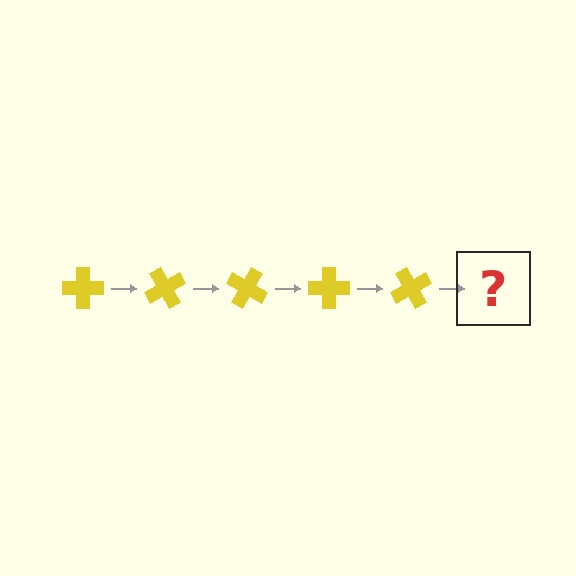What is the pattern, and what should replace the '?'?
The pattern is that the cross rotates 60 degrees each step. The '?' should be a yellow cross rotated 300 degrees.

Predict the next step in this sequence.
The next step is a yellow cross rotated 300 degrees.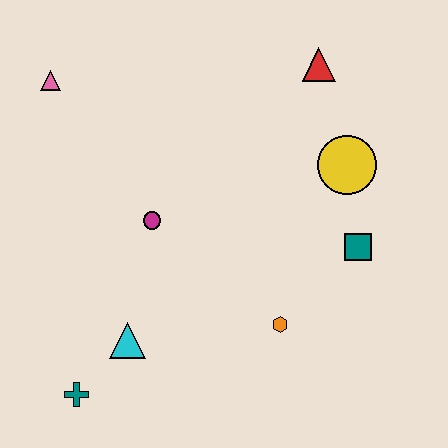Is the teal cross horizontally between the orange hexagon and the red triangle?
No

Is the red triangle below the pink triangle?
No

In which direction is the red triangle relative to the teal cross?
The red triangle is above the teal cross.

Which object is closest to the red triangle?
The yellow circle is closest to the red triangle.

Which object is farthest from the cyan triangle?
The red triangle is farthest from the cyan triangle.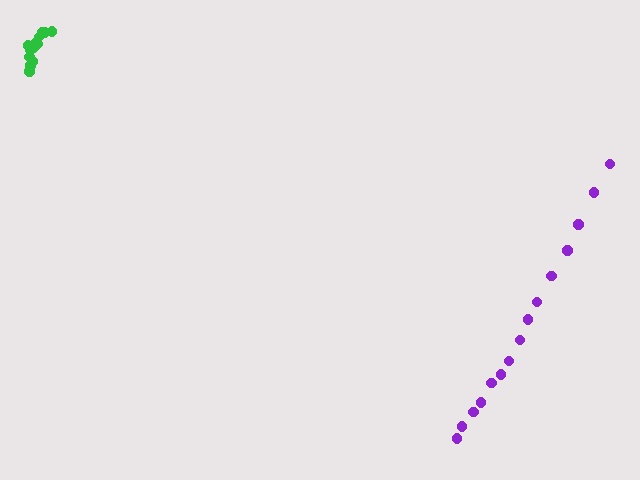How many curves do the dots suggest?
There are 2 distinct paths.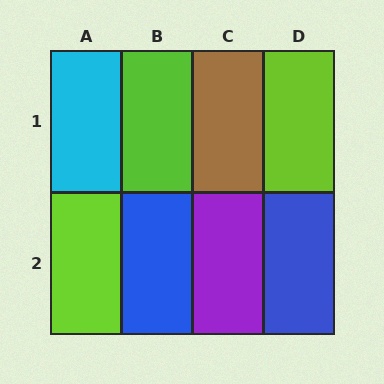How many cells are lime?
3 cells are lime.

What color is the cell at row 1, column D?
Lime.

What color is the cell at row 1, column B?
Lime.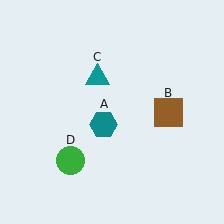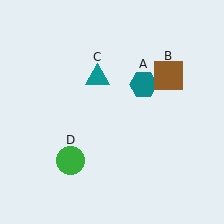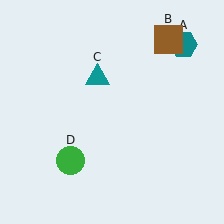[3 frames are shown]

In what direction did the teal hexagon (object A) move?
The teal hexagon (object A) moved up and to the right.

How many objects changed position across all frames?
2 objects changed position: teal hexagon (object A), brown square (object B).